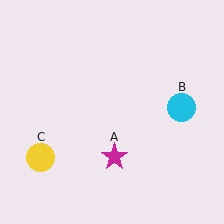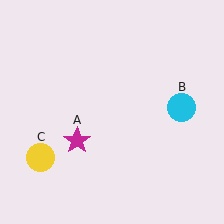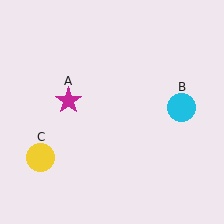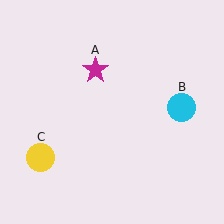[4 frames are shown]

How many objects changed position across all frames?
1 object changed position: magenta star (object A).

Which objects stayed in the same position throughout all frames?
Cyan circle (object B) and yellow circle (object C) remained stationary.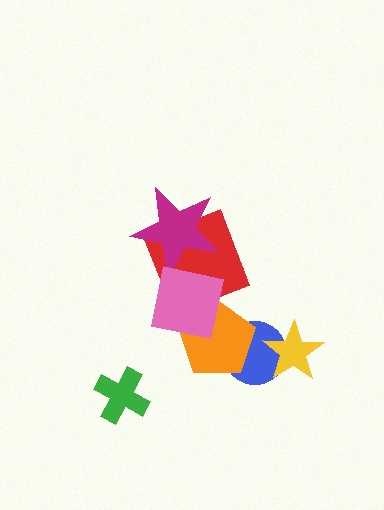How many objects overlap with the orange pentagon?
2 objects overlap with the orange pentagon.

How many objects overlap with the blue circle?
2 objects overlap with the blue circle.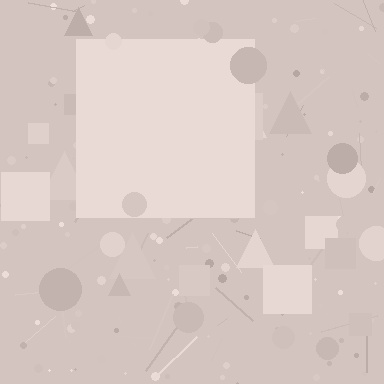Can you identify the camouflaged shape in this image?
The camouflaged shape is a square.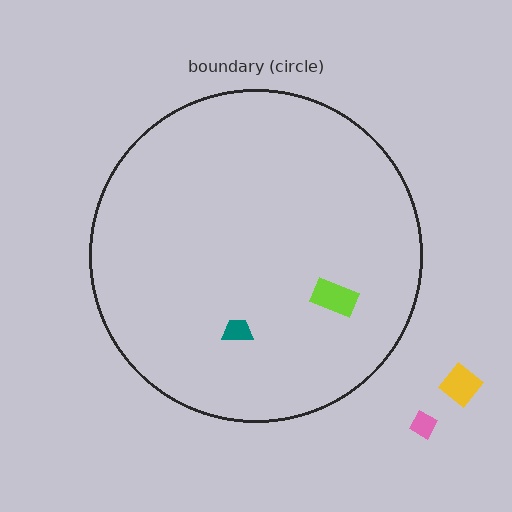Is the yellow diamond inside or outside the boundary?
Outside.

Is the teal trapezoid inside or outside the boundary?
Inside.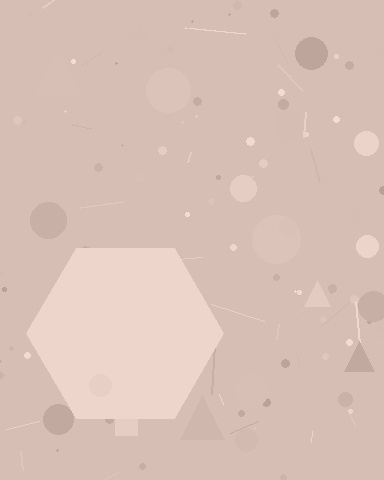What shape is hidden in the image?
A hexagon is hidden in the image.